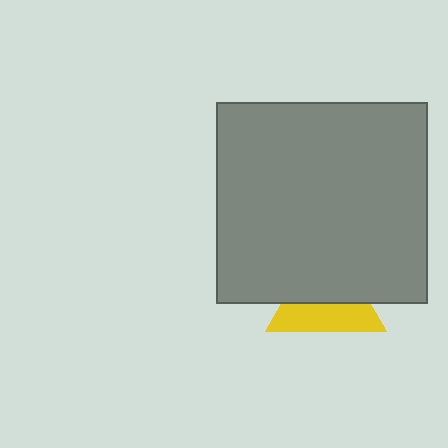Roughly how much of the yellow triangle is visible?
About half of it is visible (roughly 46%).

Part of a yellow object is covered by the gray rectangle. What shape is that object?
It is a triangle.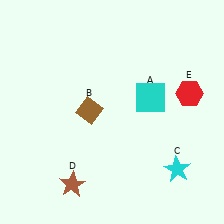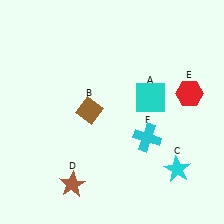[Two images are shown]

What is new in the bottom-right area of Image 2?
A cyan cross (F) was added in the bottom-right area of Image 2.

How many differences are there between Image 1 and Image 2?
There is 1 difference between the two images.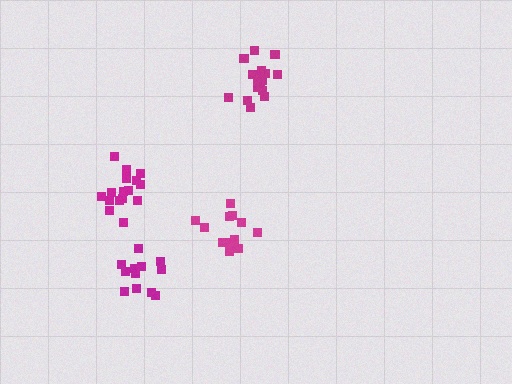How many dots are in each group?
Group 1: 18 dots, Group 2: 16 dots, Group 3: 13 dots, Group 4: 13 dots (60 total).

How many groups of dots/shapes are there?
There are 4 groups.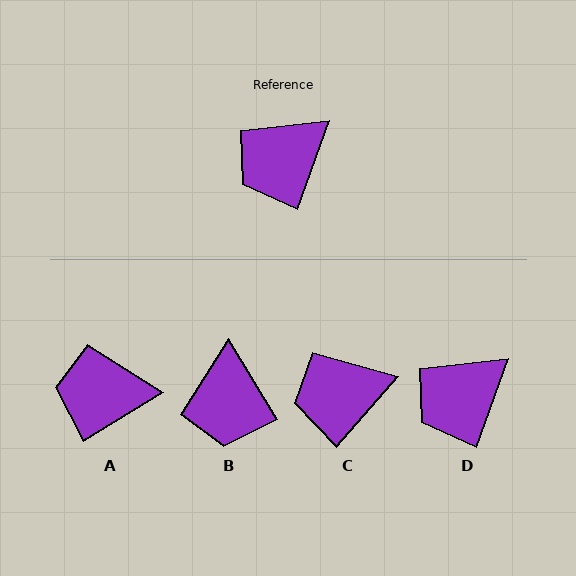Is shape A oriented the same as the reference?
No, it is off by about 39 degrees.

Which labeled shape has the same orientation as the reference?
D.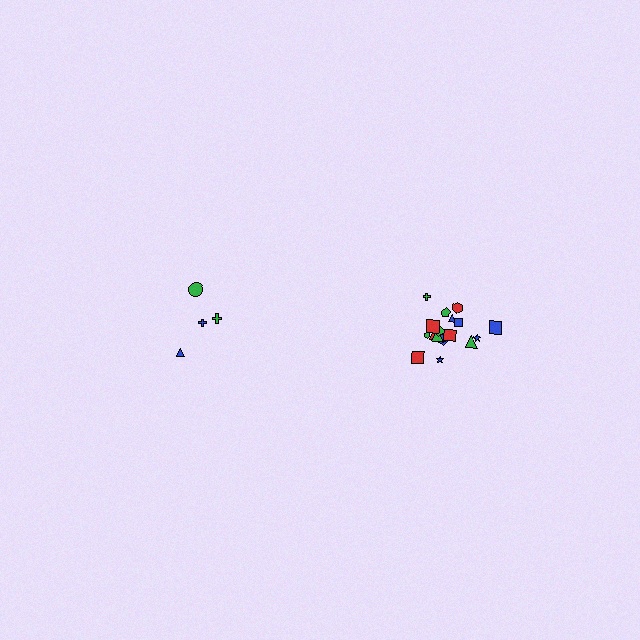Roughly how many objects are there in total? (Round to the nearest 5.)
Roughly 20 objects in total.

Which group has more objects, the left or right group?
The right group.